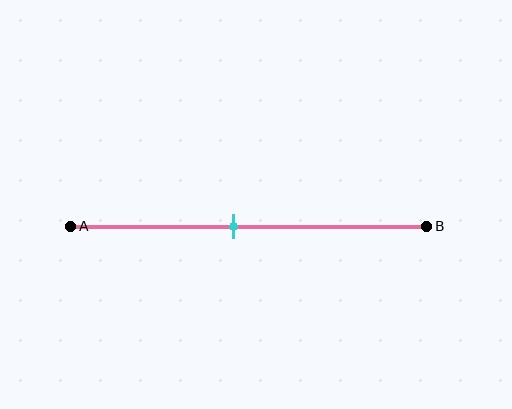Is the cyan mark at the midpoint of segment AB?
No, the mark is at about 45% from A, not at the 50% midpoint.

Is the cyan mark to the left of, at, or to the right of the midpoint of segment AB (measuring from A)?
The cyan mark is to the left of the midpoint of segment AB.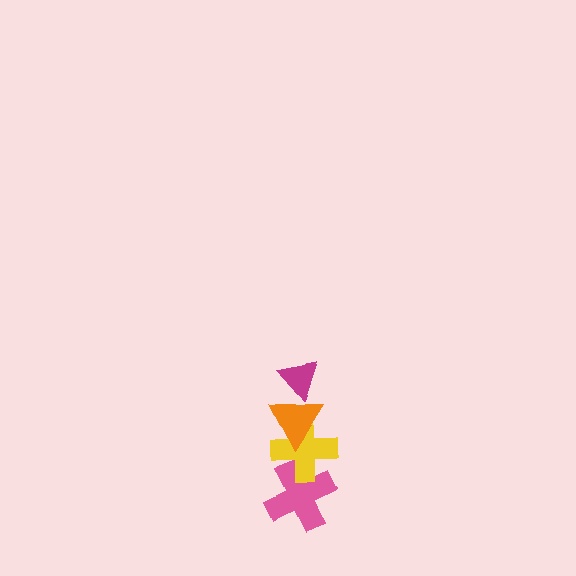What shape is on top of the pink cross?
The yellow cross is on top of the pink cross.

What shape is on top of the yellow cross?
The orange triangle is on top of the yellow cross.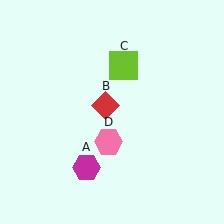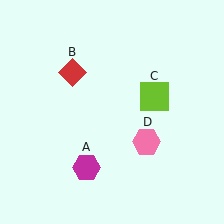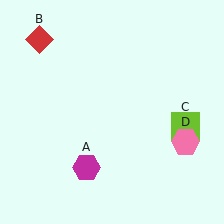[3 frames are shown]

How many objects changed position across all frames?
3 objects changed position: red diamond (object B), lime square (object C), pink hexagon (object D).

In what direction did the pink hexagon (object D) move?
The pink hexagon (object D) moved right.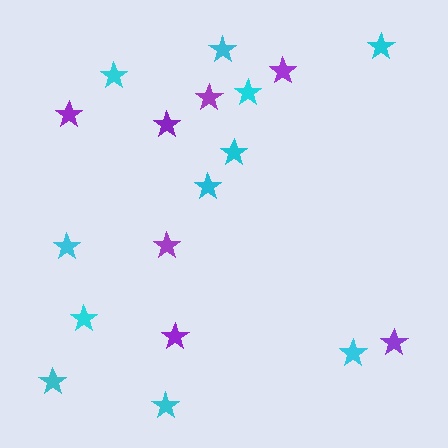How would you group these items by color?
There are 2 groups: one group of purple stars (7) and one group of cyan stars (11).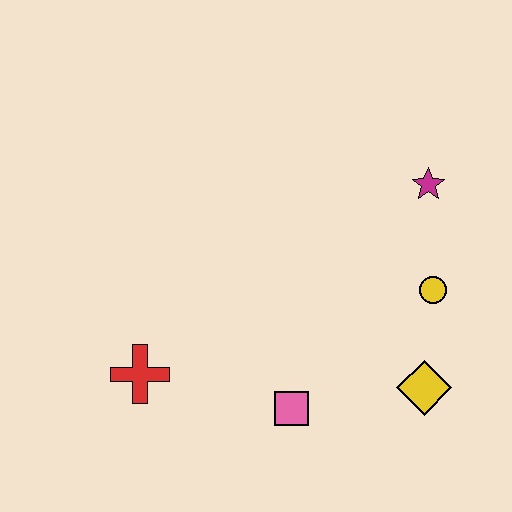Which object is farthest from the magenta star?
The red cross is farthest from the magenta star.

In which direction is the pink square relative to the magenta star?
The pink square is below the magenta star.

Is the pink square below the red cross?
Yes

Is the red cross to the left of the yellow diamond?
Yes